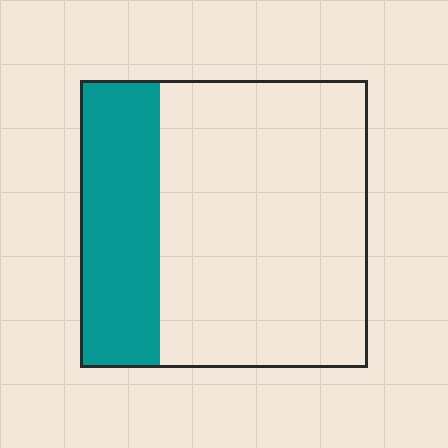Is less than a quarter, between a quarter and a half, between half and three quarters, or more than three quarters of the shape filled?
Between a quarter and a half.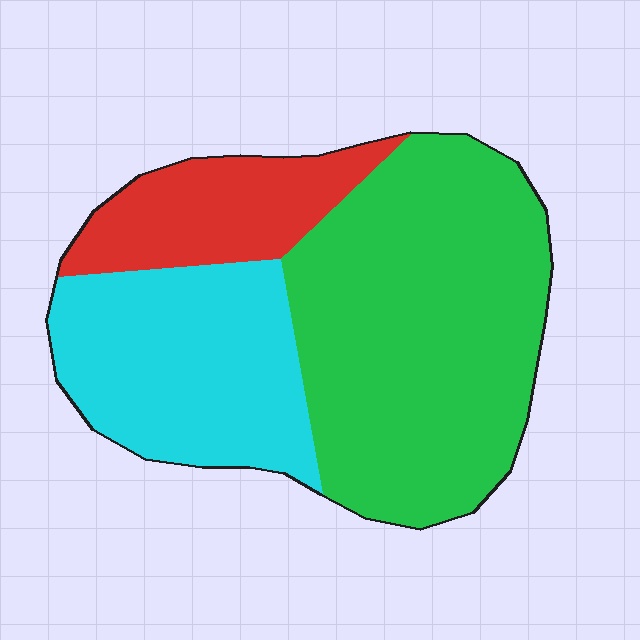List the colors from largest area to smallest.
From largest to smallest: green, cyan, red.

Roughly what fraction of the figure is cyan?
Cyan takes up about one third (1/3) of the figure.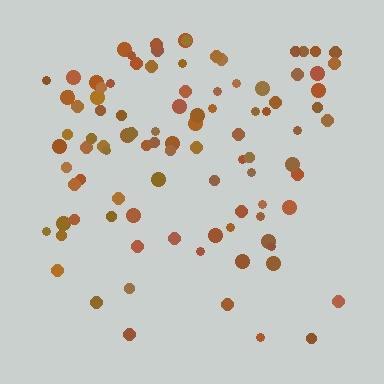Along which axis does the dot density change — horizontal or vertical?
Vertical.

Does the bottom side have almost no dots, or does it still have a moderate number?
Still a moderate number, just noticeably fewer than the top.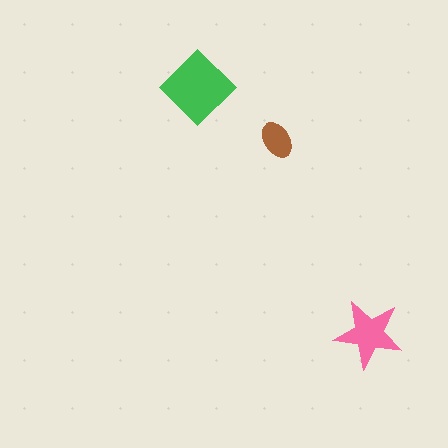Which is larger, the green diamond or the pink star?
The green diamond.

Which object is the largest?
The green diamond.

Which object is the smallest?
The brown ellipse.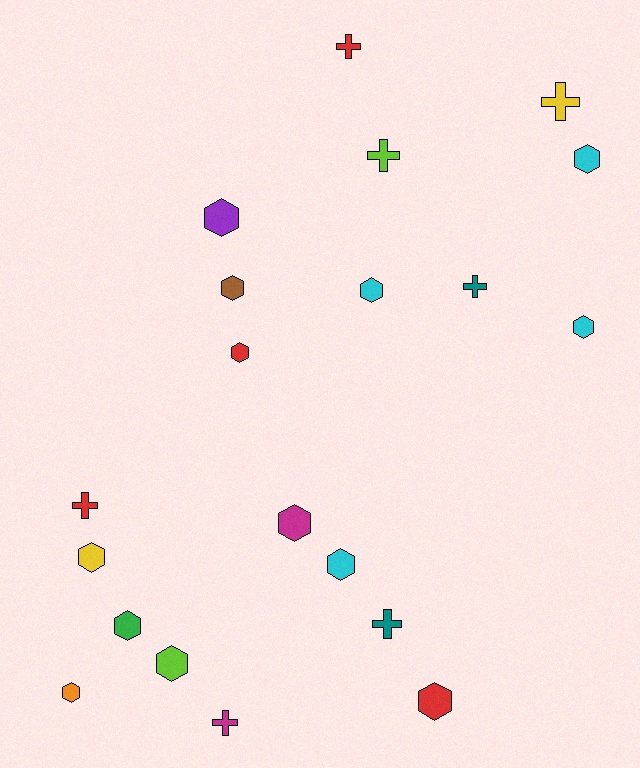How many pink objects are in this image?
There are no pink objects.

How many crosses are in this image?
There are 7 crosses.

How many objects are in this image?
There are 20 objects.